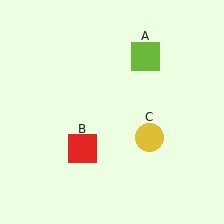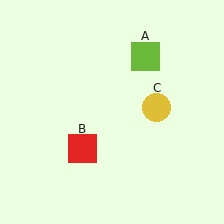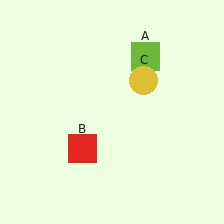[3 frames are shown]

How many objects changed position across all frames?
1 object changed position: yellow circle (object C).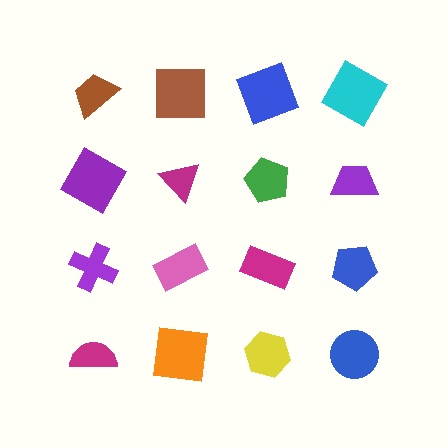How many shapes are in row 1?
4 shapes.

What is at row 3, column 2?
A pink rectangle.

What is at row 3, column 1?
A purple cross.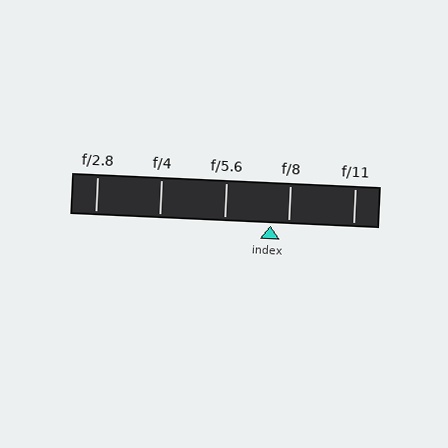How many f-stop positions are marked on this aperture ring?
There are 5 f-stop positions marked.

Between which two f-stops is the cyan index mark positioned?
The index mark is between f/5.6 and f/8.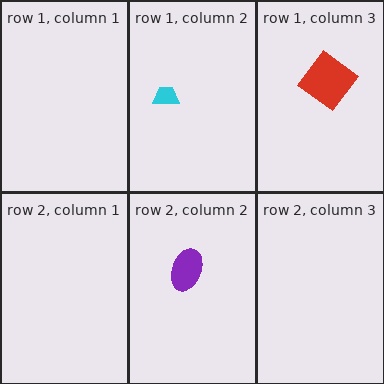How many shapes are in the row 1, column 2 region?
1.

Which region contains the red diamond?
The row 1, column 3 region.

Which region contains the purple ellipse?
The row 2, column 2 region.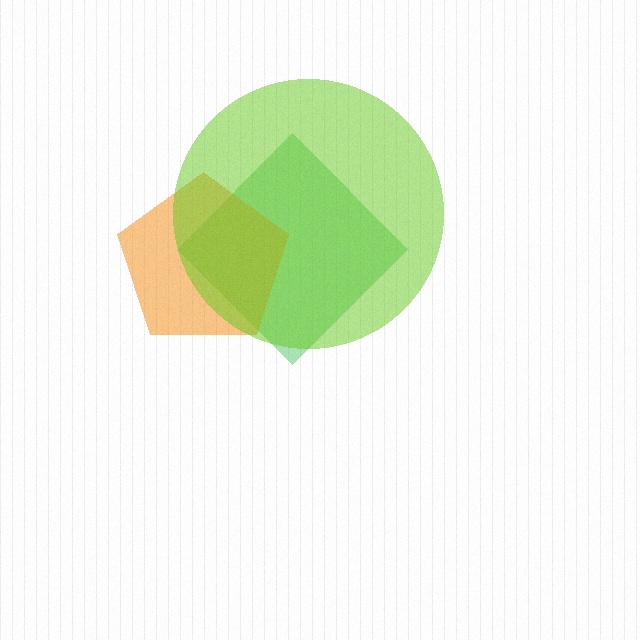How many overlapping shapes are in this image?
There are 3 overlapping shapes in the image.